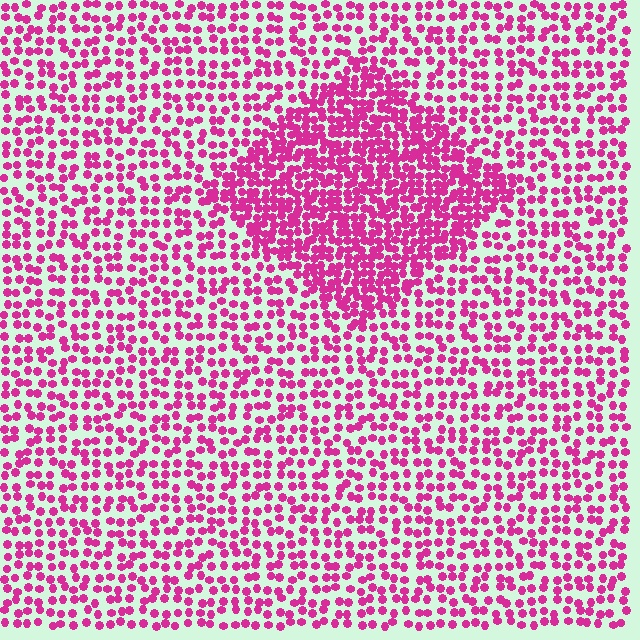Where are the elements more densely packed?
The elements are more densely packed inside the diamond boundary.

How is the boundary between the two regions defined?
The boundary is defined by a change in element density (approximately 2.0x ratio). All elements are the same color, size, and shape.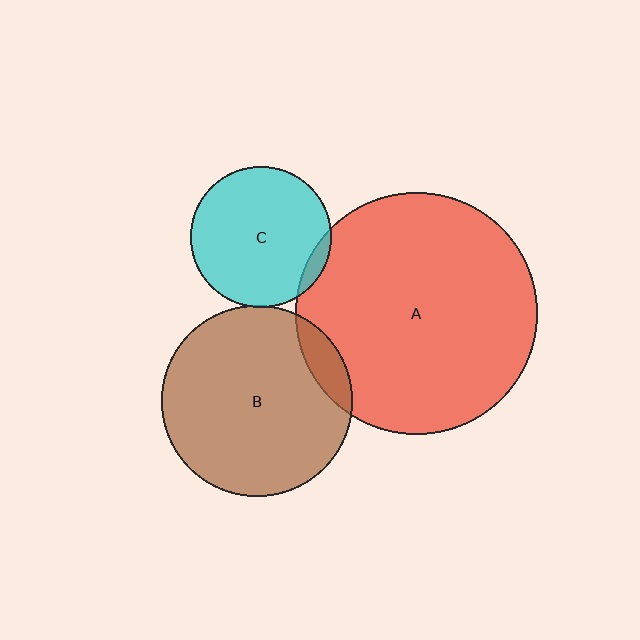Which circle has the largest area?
Circle A (red).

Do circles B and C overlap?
Yes.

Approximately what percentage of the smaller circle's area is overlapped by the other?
Approximately 5%.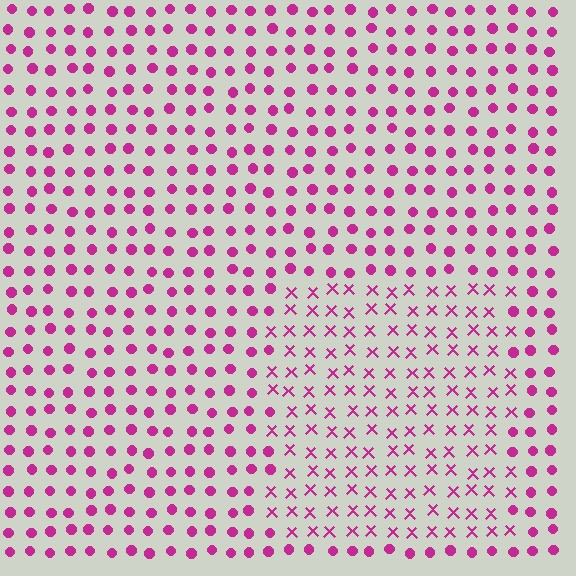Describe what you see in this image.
The image is filled with small magenta elements arranged in a uniform grid. A rectangle-shaped region contains X marks, while the surrounding area contains circles. The boundary is defined purely by the change in element shape.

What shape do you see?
I see a rectangle.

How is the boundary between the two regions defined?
The boundary is defined by a change in element shape: X marks inside vs. circles outside. All elements share the same color and spacing.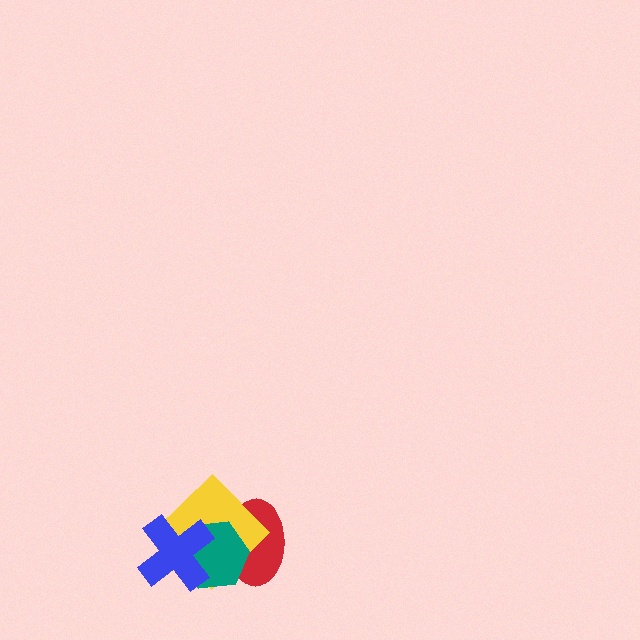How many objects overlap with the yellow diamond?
3 objects overlap with the yellow diamond.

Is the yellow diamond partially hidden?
Yes, it is partially covered by another shape.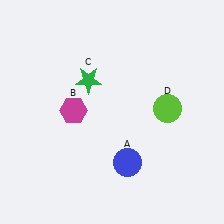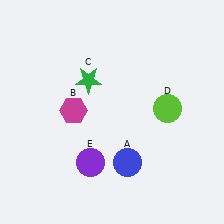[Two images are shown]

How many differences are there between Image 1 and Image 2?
There is 1 difference between the two images.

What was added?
A purple circle (E) was added in Image 2.